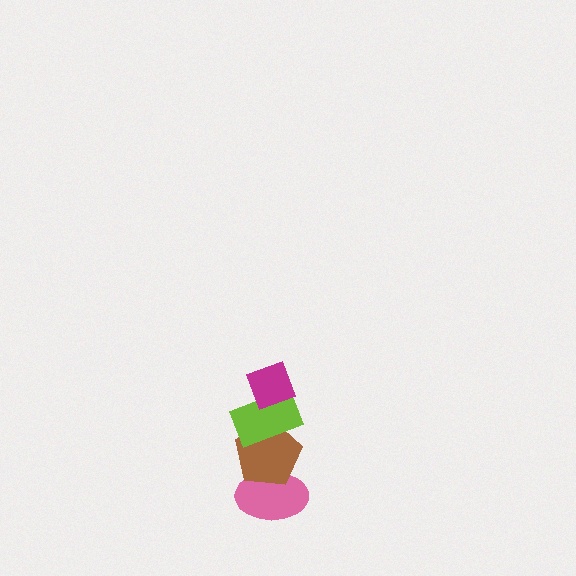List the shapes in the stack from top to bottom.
From top to bottom: the magenta diamond, the lime rectangle, the brown pentagon, the pink ellipse.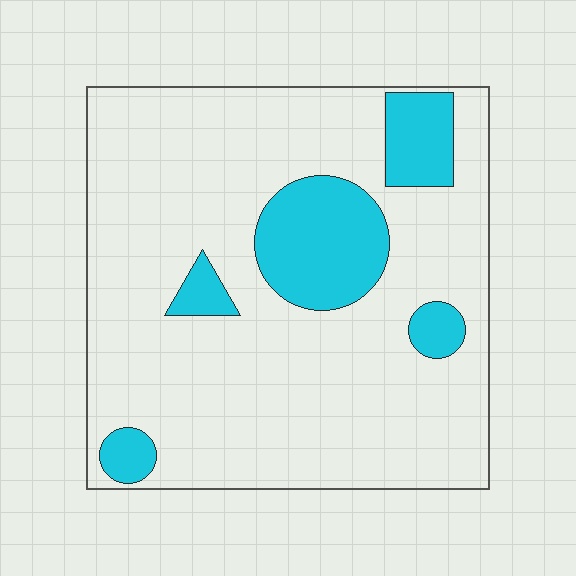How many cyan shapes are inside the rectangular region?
5.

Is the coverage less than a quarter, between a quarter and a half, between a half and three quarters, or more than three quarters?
Less than a quarter.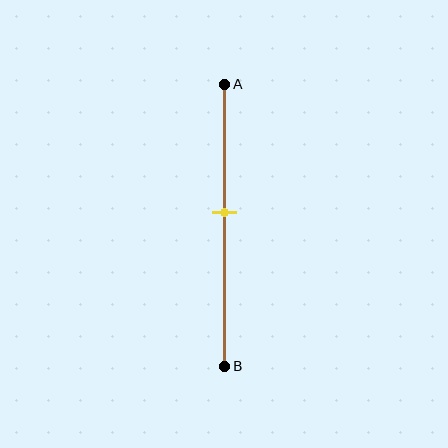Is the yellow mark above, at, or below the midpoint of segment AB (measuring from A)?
The yellow mark is above the midpoint of segment AB.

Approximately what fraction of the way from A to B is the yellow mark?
The yellow mark is approximately 45% of the way from A to B.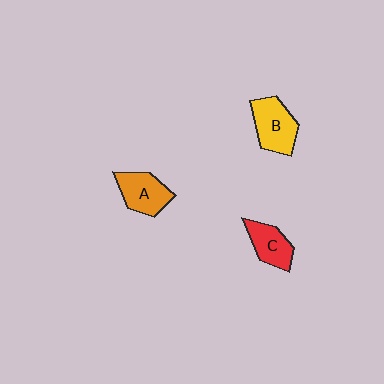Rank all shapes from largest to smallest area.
From largest to smallest: B (yellow), A (orange), C (red).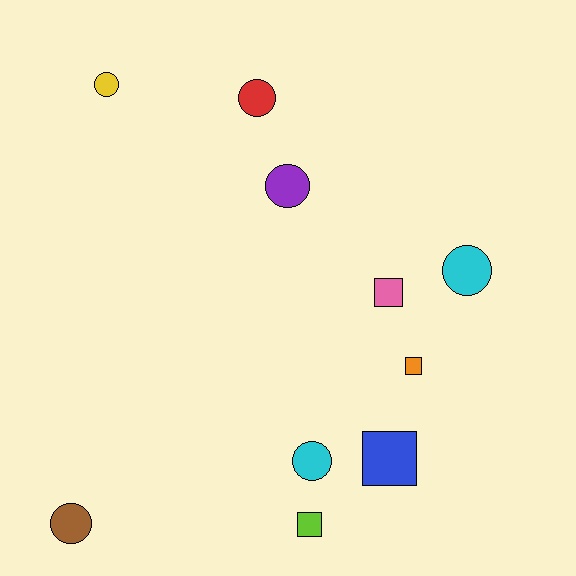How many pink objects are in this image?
There is 1 pink object.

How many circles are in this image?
There are 6 circles.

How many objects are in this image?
There are 10 objects.